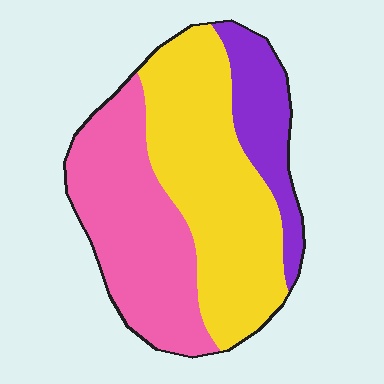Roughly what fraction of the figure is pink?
Pink takes up about three eighths (3/8) of the figure.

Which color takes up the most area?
Yellow, at roughly 45%.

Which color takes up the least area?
Purple, at roughly 15%.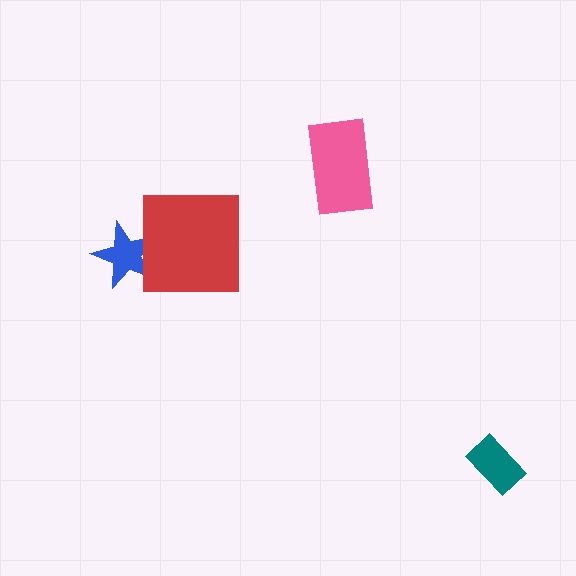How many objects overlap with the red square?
1 object overlaps with the red square.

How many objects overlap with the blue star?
1 object overlaps with the blue star.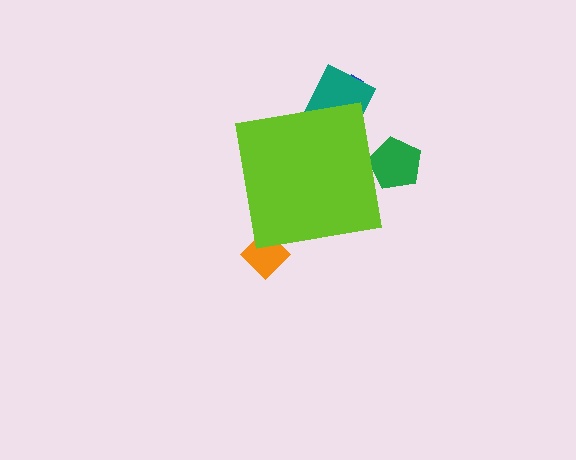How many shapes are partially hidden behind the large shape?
4 shapes are partially hidden.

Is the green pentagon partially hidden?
Yes, the green pentagon is partially hidden behind the lime square.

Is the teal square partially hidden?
Yes, the teal square is partially hidden behind the lime square.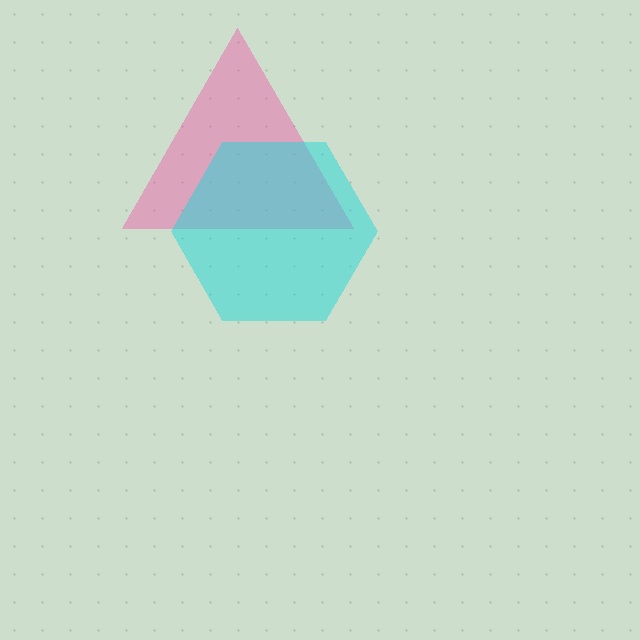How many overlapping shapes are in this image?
There are 2 overlapping shapes in the image.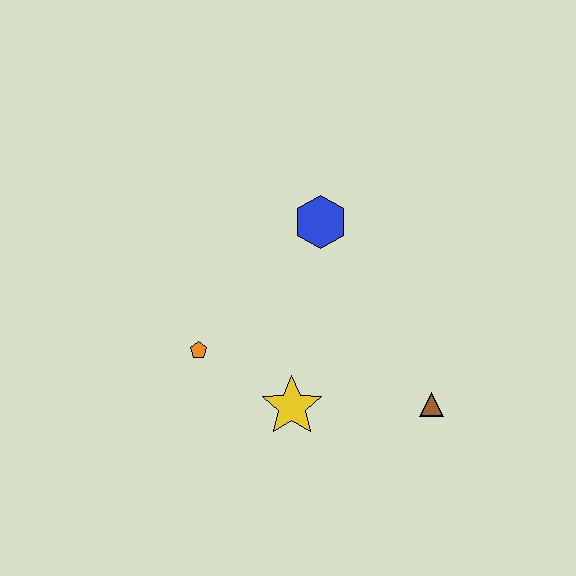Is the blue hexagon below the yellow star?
No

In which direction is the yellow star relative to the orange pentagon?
The yellow star is to the right of the orange pentagon.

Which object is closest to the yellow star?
The orange pentagon is closest to the yellow star.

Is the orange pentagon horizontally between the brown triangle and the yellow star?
No